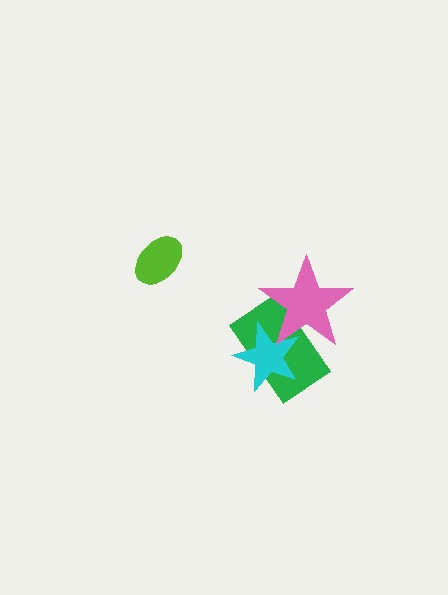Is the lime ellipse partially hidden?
No, no other shape covers it.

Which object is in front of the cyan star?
The pink star is in front of the cyan star.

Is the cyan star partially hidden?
Yes, it is partially covered by another shape.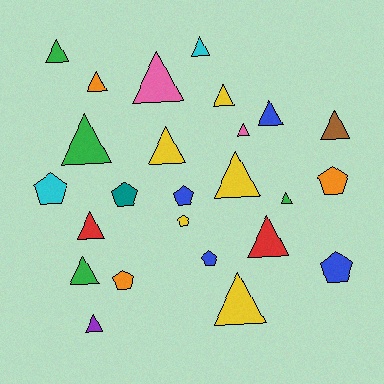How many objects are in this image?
There are 25 objects.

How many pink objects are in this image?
There are 2 pink objects.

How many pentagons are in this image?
There are 8 pentagons.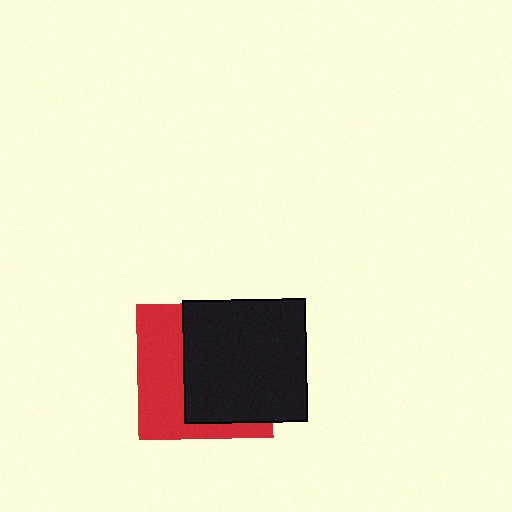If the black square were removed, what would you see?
You would see the complete red square.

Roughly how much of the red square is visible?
A small part of it is visible (roughly 41%).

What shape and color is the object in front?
The object in front is a black square.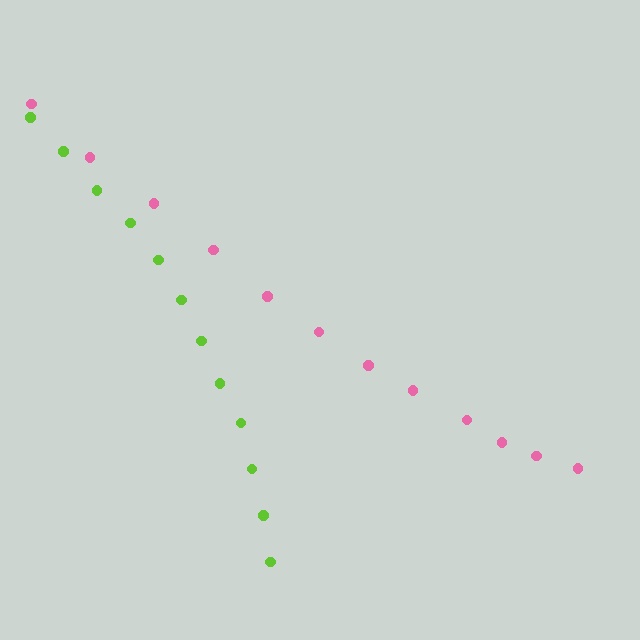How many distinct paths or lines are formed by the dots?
There are 2 distinct paths.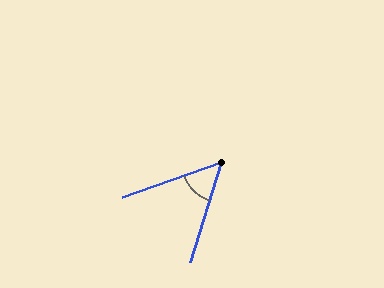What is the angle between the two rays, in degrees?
Approximately 53 degrees.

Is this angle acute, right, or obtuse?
It is acute.